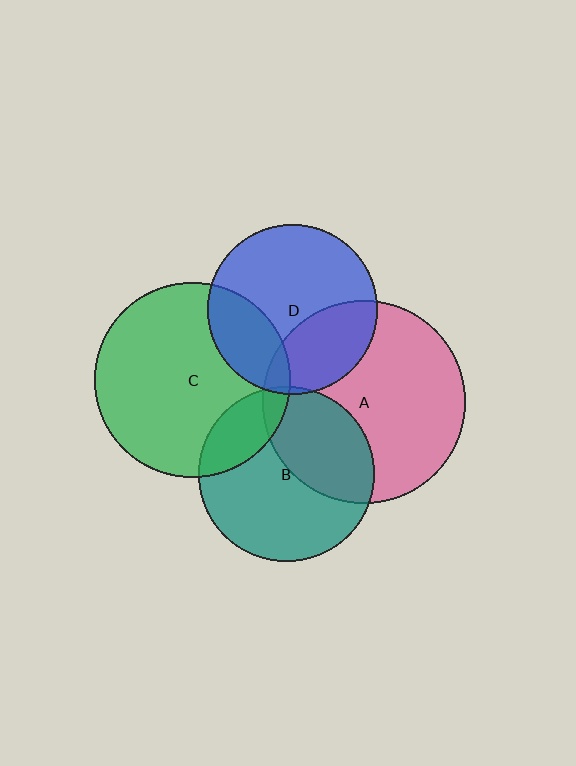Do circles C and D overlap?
Yes.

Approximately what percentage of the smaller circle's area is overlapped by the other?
Approximately 25%.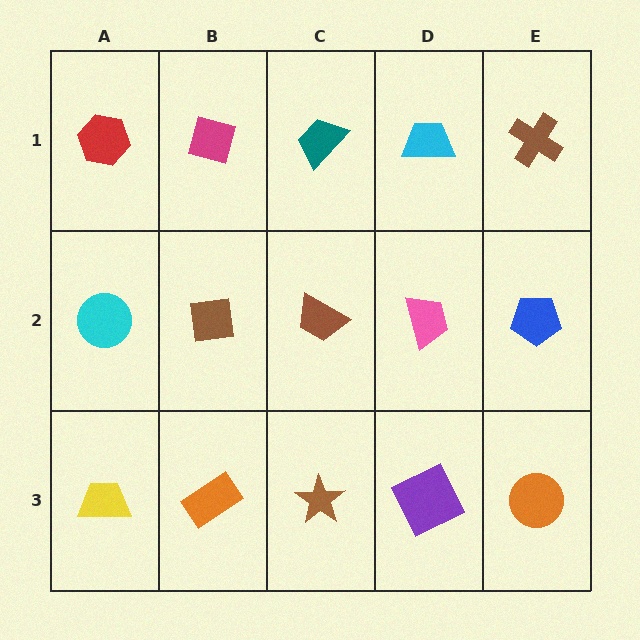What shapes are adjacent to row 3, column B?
A brown square (row 2, column B), a yellow trapezoid (row 3, column A), a brown star (row 3, column C).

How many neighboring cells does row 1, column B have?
3.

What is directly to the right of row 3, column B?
A brown star.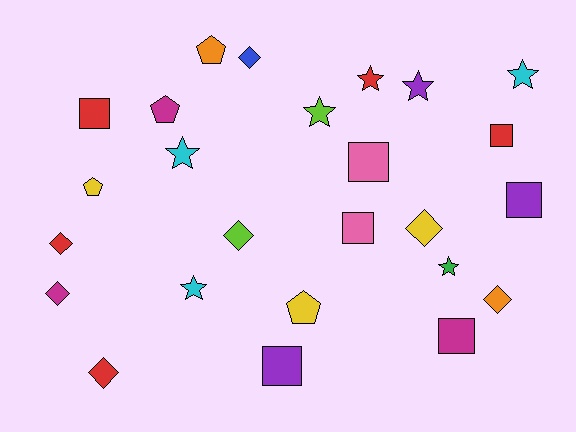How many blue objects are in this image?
There is 1 blue object.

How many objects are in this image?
There are 25 objects.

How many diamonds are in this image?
There are 7 diamonds.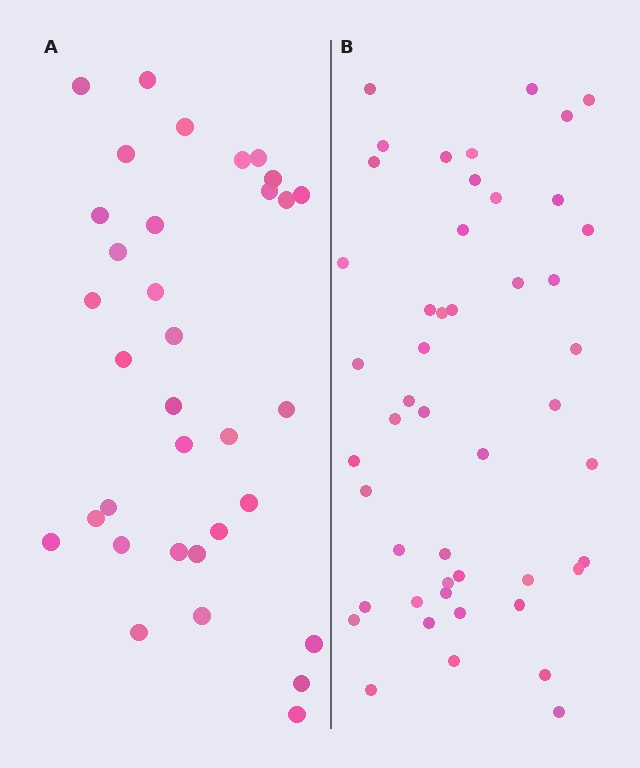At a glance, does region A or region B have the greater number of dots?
Region B (the right region) has more dots.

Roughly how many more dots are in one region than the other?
Region B has approximately 15 more dots than region A.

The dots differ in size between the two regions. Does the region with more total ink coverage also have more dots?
No. Region A has more total ink coverage because its dots are larger, but region B actually contains more individual dots. Total area can be misleading — the number of items is what matters here.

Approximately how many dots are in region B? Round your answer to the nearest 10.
About 50 dots. (The exact count is 48, which rounds to 50.)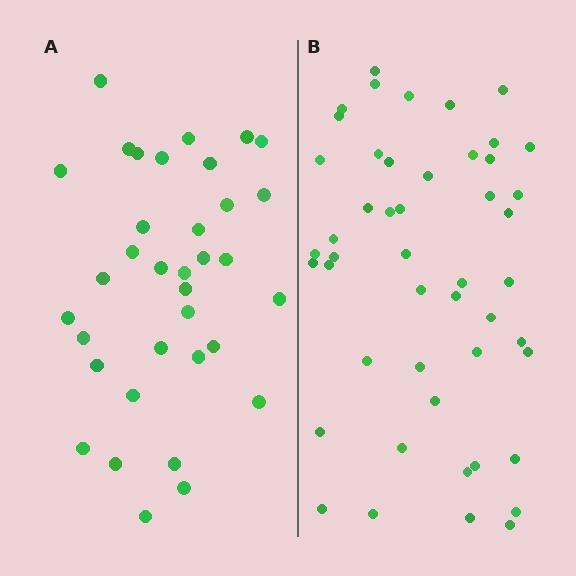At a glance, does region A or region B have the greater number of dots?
Region B (the right region) has more dots.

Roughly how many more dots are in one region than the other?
Region B has approximately 15 more dots than region A.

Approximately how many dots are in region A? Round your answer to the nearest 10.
About 40 dots. (The exact count is 35, which rounds to 40.)